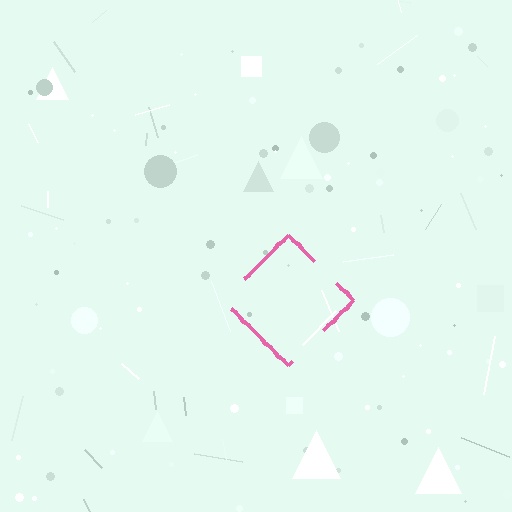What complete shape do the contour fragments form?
The contour fragments form a diamond.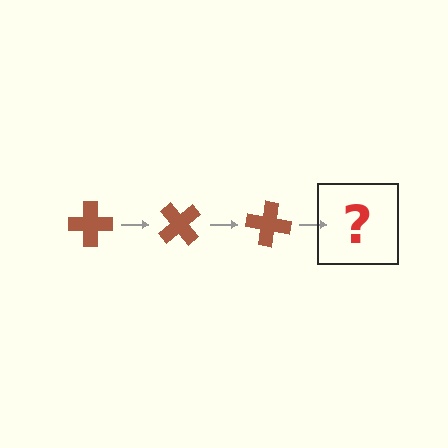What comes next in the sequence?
The next element should be a brown cross rotated 150 degrees.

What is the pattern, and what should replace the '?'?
The pattern is that the cross rotates 50 degrees each step. The '?' should be a brown cross rotated 150 degrees.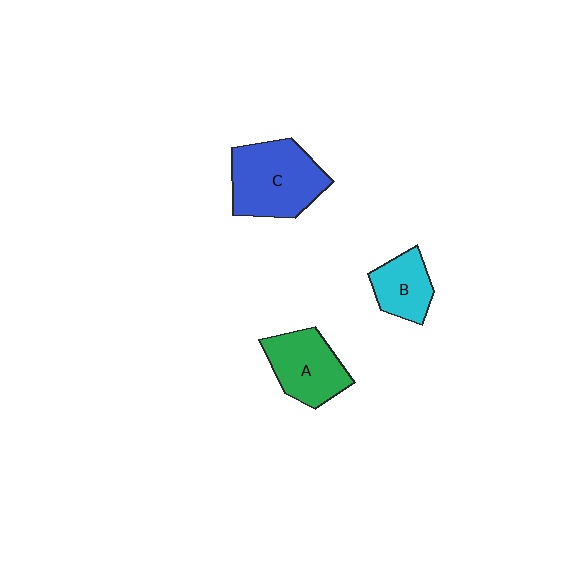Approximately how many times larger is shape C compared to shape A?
Approximately 1.3 times.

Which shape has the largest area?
Shape C (blue).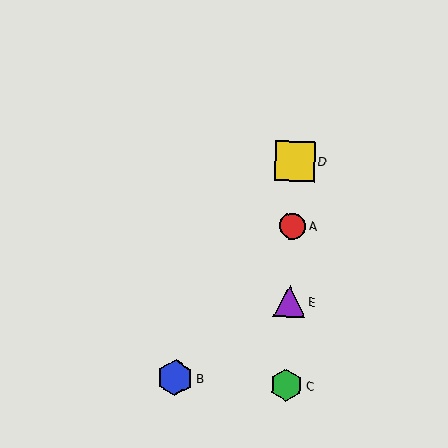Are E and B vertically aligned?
No, E is at x≈290 and B is at x≈175.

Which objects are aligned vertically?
Objects A, C, D, E are aligned vertically.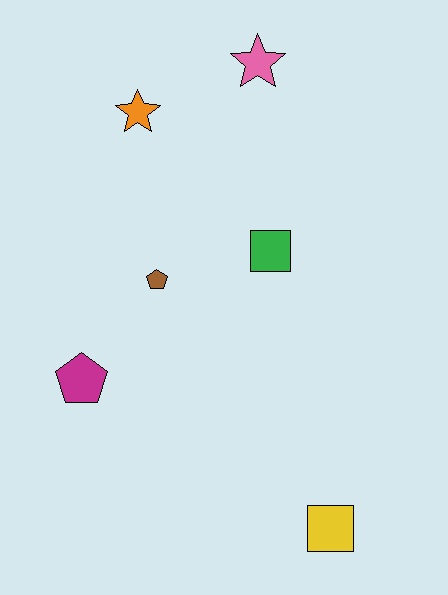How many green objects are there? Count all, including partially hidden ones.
There is 1 green object.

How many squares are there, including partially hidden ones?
There are 2 squares.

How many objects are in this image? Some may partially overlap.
There are 6 objects.